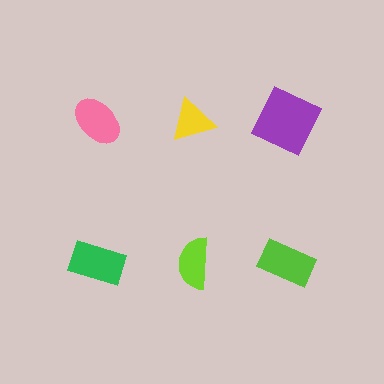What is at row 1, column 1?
A pink ellipse.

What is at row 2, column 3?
A lime rectangle.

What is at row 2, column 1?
A green rectangle.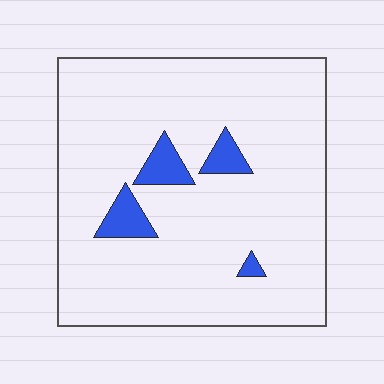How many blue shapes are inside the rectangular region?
4.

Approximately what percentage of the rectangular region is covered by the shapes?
Approximately 5%.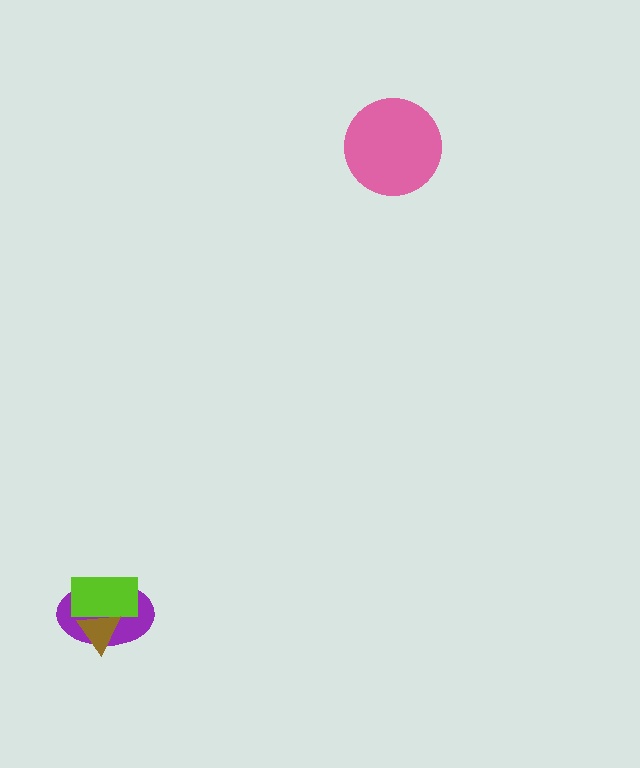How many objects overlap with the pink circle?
0 objects overlap with the pink circle.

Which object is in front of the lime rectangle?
The brown triangle is in front of the lime rectangle.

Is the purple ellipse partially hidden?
Yes, it is partially covered by another shape.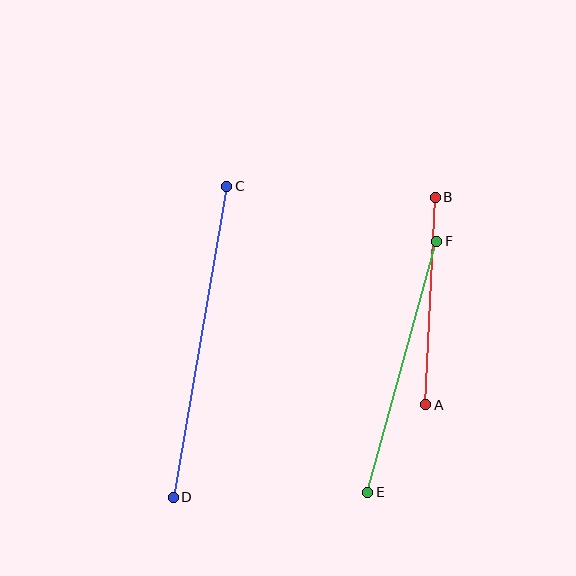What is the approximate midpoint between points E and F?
The midpoint is at approximately (402, 367) pixels.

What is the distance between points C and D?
The distance is approximately 316 pixels.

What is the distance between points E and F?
The distance is approximately 260 pixels.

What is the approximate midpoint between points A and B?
The midpoint is at approximately (431, 301) pixels.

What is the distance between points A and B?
The distance is approximately 208 pixels.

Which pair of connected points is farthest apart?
Points C and D are farthest apart.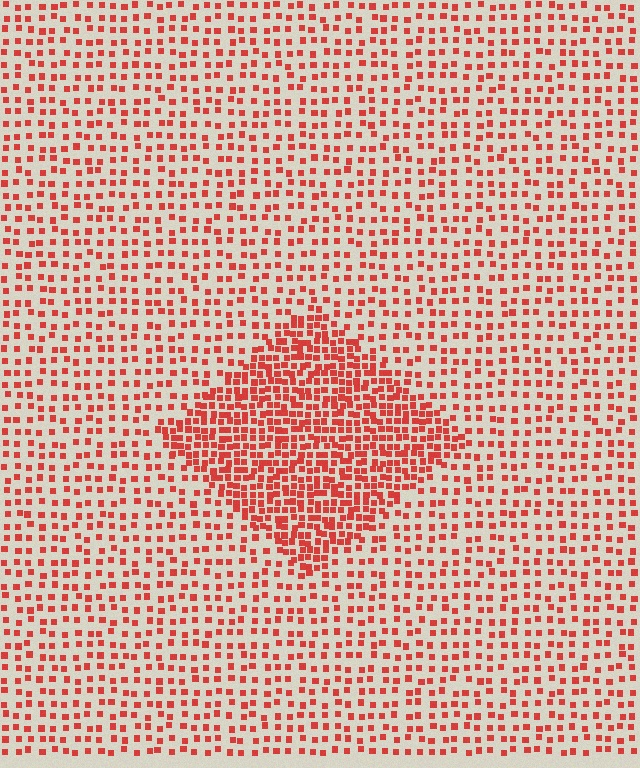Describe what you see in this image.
The image contains small red elements arranged at two different densities. A diamond-shaped region is visible where the elements are more densely packed than the surrounding area.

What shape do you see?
I see a diamond.